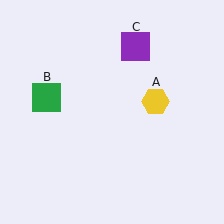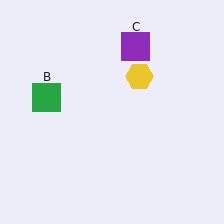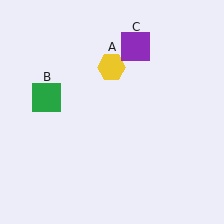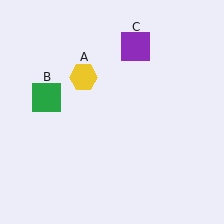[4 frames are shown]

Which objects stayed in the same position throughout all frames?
Green square (object B) and purple square (object C) remained stationary.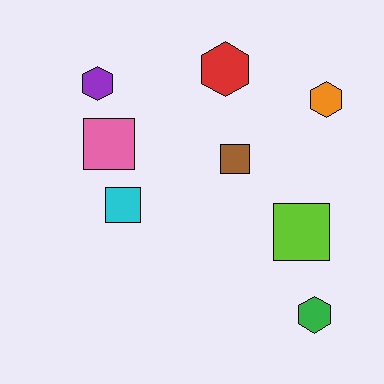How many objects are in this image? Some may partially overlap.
There are 8 objects.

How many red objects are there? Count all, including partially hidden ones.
There is 1 red object.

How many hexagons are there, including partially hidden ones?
There are 4 hexagons.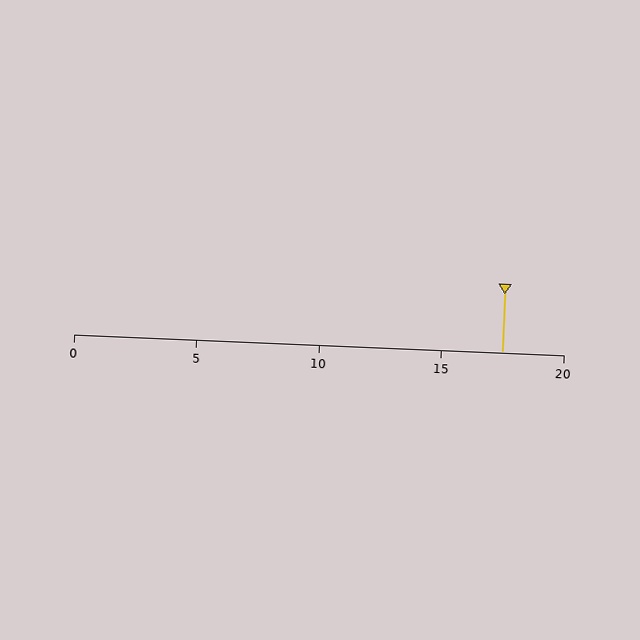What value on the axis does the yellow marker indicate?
The marker indicates approximately 17.5.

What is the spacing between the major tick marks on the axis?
The major ticks are spaced 5 apart.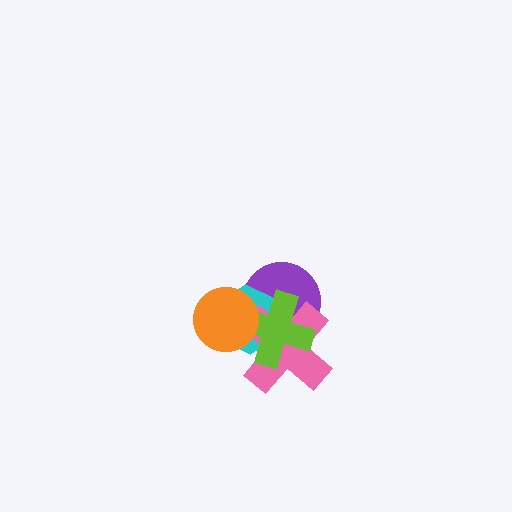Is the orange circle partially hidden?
No, no other shape covers it.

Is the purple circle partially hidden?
Yes, it is partially covered by another shape.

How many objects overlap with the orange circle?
4 objects overlap with the orange circle.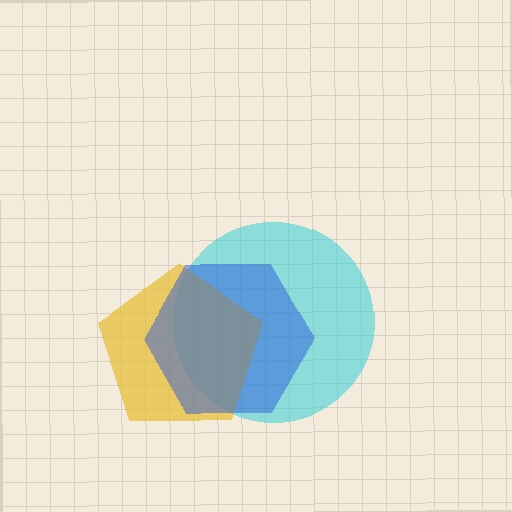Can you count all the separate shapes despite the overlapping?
Yes, there are 3 separate shapes.